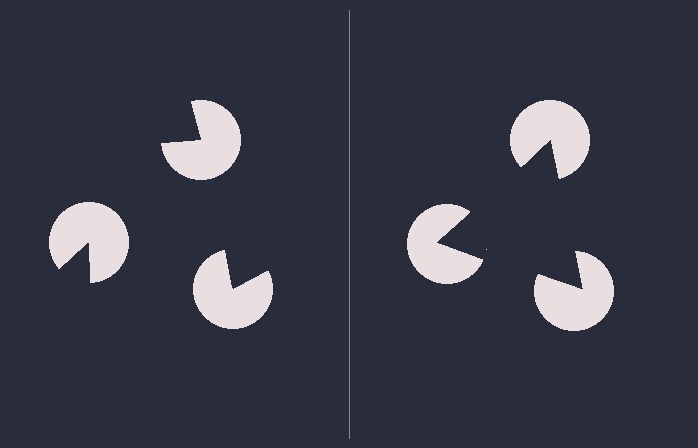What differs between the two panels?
The pac-man discs are positioned identically on both sides; only the wedge orientations differ. On the right they align to a triangle; on the left they are misaligned.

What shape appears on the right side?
An illusory triangle.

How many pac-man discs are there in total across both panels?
6 — 3 on each side.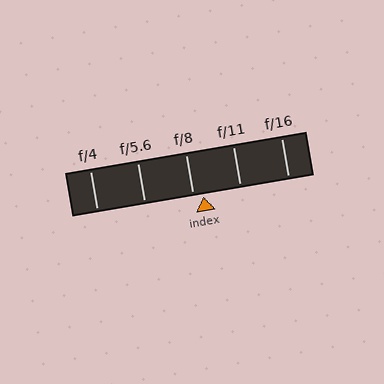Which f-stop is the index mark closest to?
The index mark is closest to f/8.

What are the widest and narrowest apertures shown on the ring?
The widest aperture shown is f/4 and the narrowest is f/16.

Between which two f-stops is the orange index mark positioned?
The index mark is between f/8 and f/11.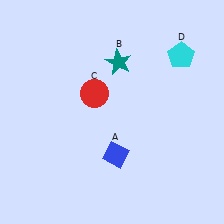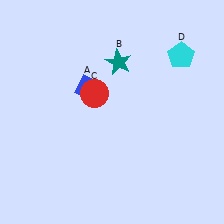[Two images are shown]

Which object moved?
The blue diamond (A) moved up.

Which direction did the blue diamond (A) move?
The blue diamond (A) moved up.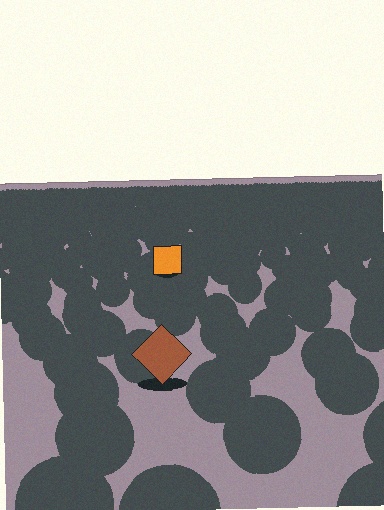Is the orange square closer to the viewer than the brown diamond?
No. The brown diamond is closer — you can tell from the texture gradient: the ground texture is coarser near it.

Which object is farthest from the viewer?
The orange square is farthest from the viewer. It appears smaller and the ground texture around it is denser.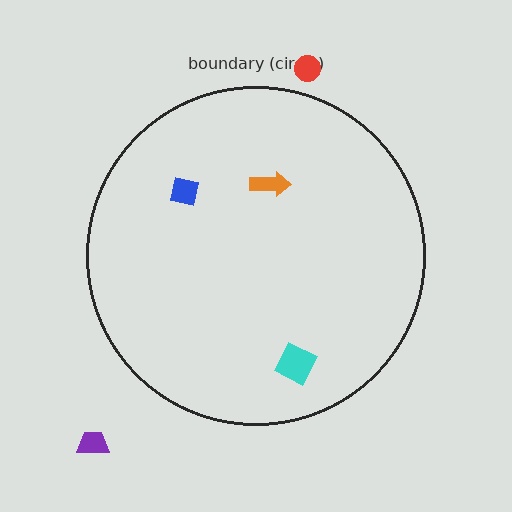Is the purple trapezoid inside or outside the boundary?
Outside.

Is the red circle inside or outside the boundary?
Outside.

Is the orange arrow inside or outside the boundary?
Inside.